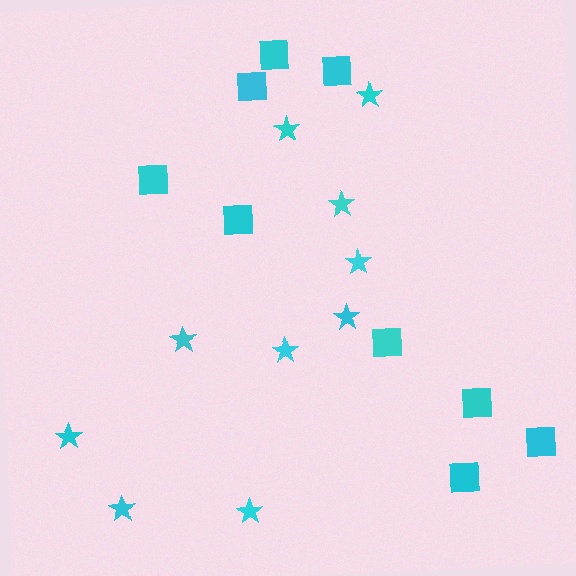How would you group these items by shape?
There are 2 groups: one group of stars (10) and one group of squares (9).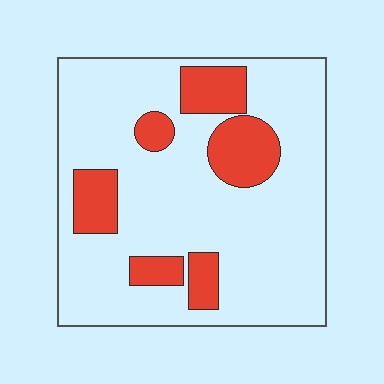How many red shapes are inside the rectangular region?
6.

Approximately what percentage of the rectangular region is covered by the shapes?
Approximately 20%.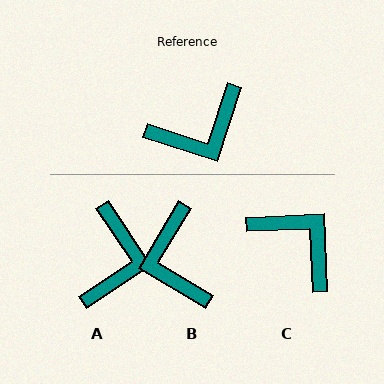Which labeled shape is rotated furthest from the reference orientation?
C, about 110 degrees away.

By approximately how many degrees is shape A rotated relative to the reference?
Approximately 52 degrees counter-clockwise.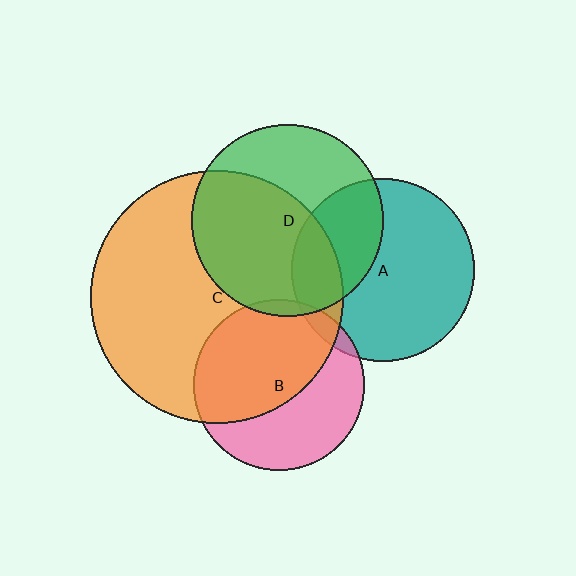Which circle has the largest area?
Circle C (orange).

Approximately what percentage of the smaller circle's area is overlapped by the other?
Approximately 5%.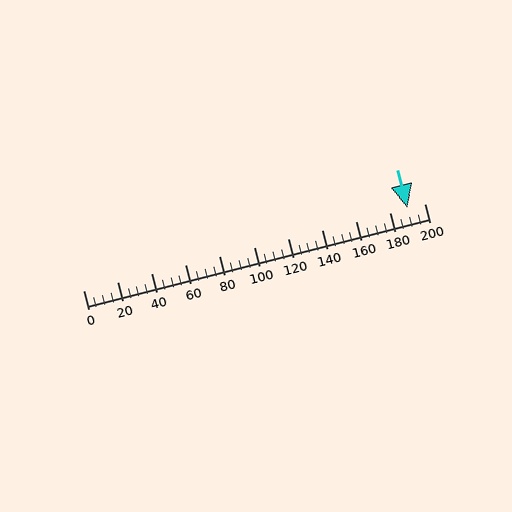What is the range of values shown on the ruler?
The ruler shows values from 0 to 200.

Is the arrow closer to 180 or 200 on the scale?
The arrow is closer to 200.